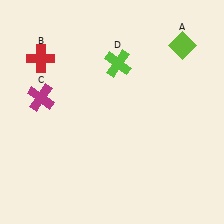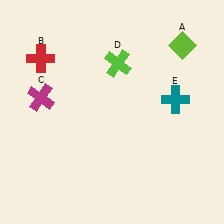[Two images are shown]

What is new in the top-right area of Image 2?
A teal cross (E) was added in the top-right area of Image 2.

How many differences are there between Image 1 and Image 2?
There is 1 difference between the two images.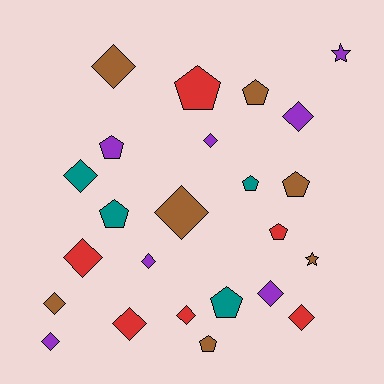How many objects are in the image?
There are 24 objects.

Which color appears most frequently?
Purple, with 7 objects.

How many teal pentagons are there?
There are 3 teal pentagons.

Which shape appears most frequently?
Diamond, with 13 objects.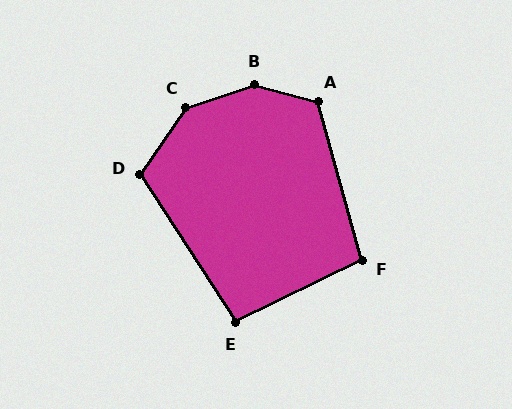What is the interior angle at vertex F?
Approximately 101 degrees (obtuse).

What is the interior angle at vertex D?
Approximately 113 degrees (obtuse).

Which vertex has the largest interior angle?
B, at approximately 146 degrees.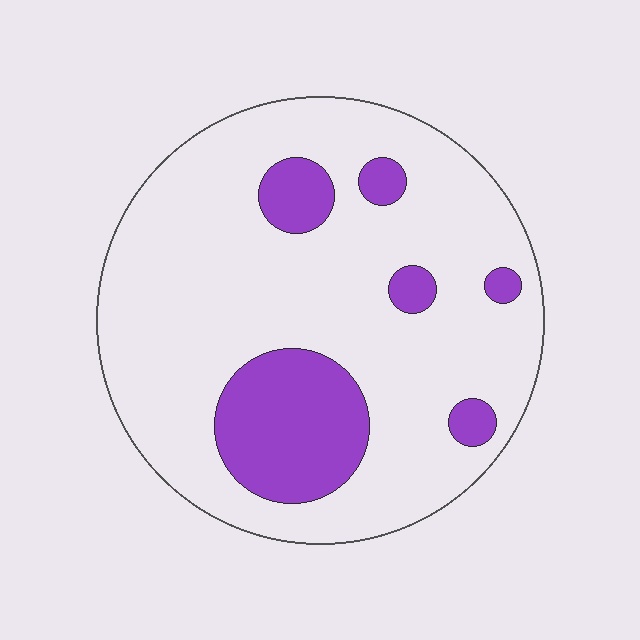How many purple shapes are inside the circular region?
6.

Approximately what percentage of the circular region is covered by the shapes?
Approximately 20%.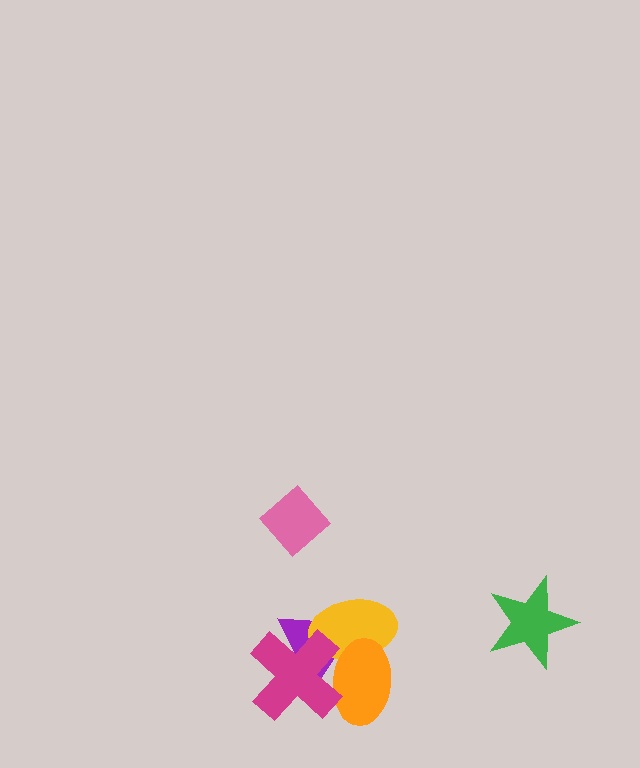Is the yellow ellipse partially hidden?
Yes, it is partially covered by another shape.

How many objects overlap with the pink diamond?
0 objects overlap with the pink diamond.